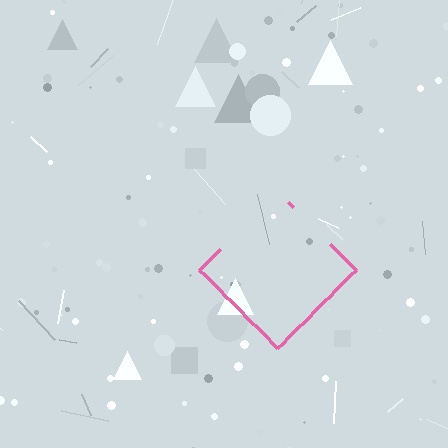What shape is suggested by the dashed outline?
The dashed outline suggests a diamond.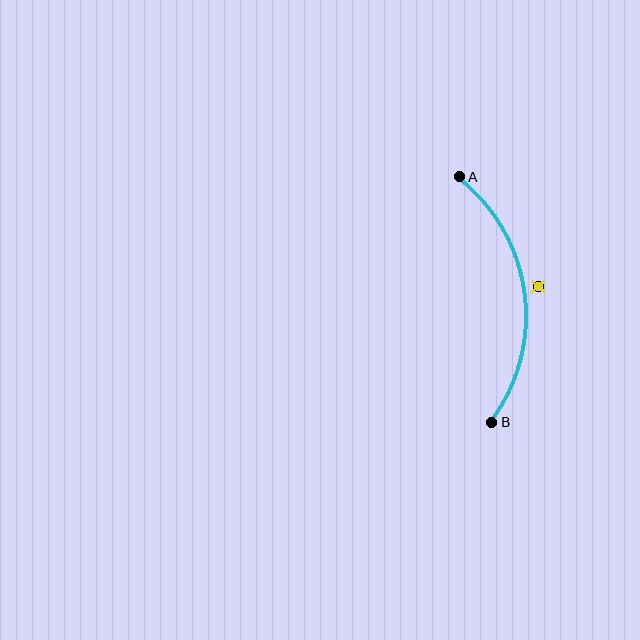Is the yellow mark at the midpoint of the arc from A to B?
No — the yellow mark does not lie on the arc at all. It sits slightly outside the curve.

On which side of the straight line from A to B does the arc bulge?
The arc bulges to the right of the straight line connecting A and B.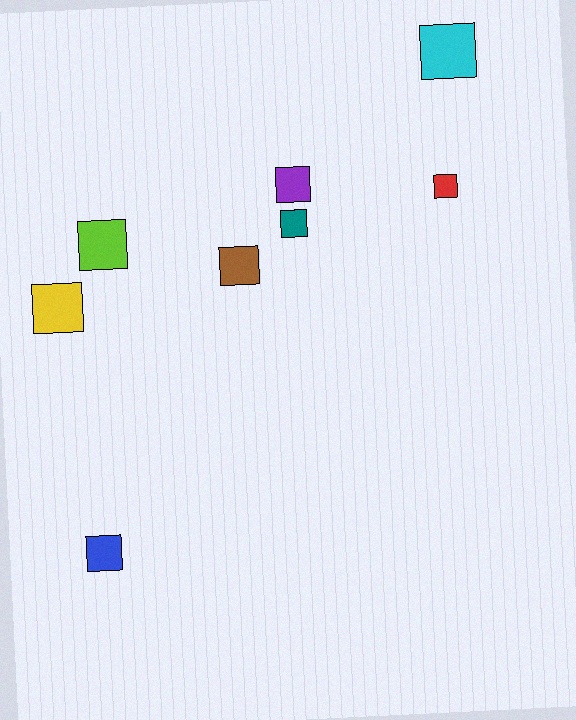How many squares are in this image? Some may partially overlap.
There are 8 squares.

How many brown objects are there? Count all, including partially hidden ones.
There is 1 brown object.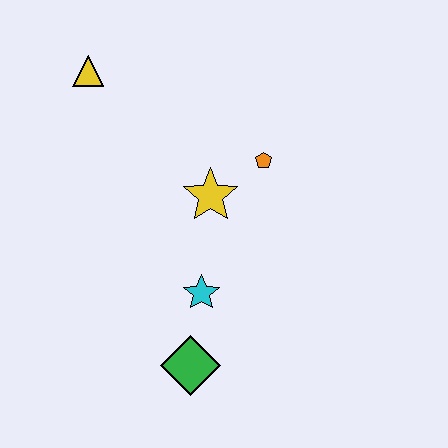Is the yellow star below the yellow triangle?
Yes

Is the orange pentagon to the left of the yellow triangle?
No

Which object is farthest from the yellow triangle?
The green diamond is farthest from the yellow triangle.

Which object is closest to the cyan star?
The green diamond is closest to the cyan star.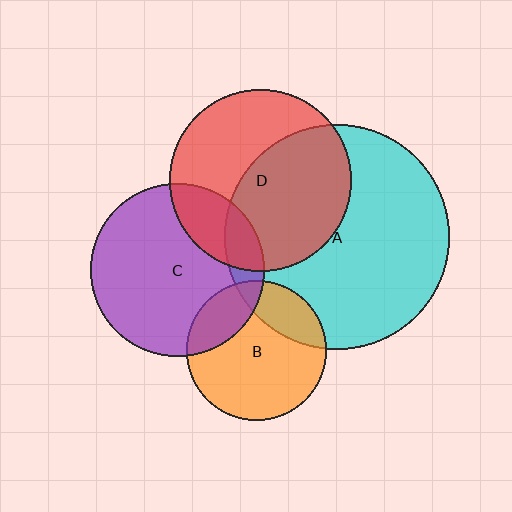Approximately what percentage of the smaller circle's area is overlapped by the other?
Approximately 20%.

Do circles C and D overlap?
Yes.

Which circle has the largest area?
Circle A (cyan).